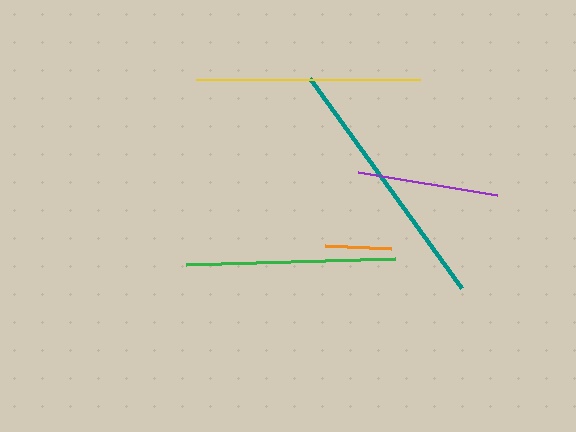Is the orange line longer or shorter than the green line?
The green line is longer than the orange line.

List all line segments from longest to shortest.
From longest to shortest: teal, yellow, green, purple, orange.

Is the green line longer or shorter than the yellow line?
The yellow line is longer than the green line.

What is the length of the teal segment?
The teal segment is approximately 259 pixels long.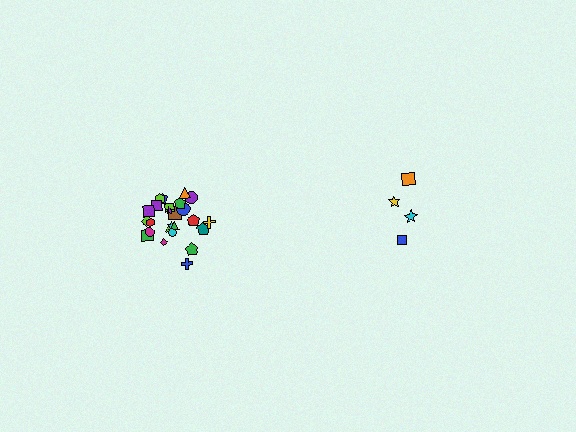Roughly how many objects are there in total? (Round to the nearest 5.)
Roughly 30 objects in total.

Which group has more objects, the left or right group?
The left group.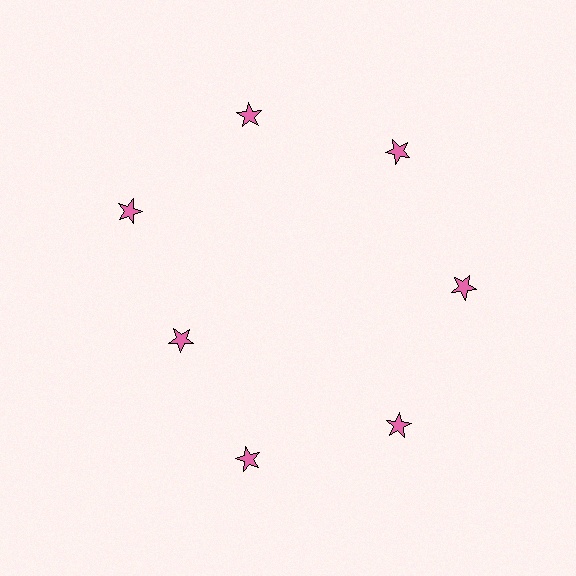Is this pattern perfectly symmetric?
No. The 7 pink stars are arranged in a ring, but one element near the 8 o'clock position is pulled inward toward the center, breaking the 7-fold rotational symmetry.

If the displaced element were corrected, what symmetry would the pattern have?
It would have 7-fold rotational symmetry — the pattern would map onto itself every 51 degrees.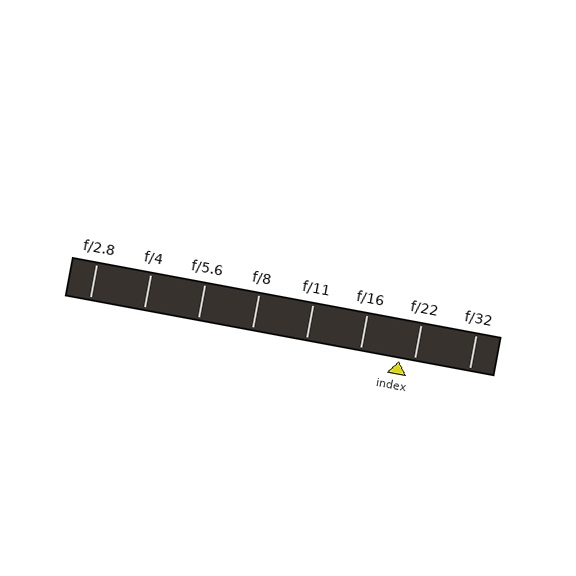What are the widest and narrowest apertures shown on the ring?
The widest aperture shown is f/2.8 and the narrowest is f/32.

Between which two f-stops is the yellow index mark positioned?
The index mark is between f/16 and f/22.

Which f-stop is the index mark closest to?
The index mark is closest to f/22.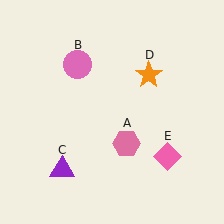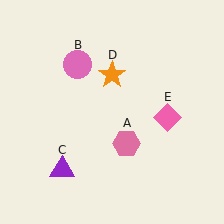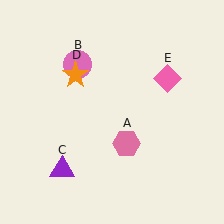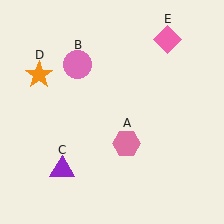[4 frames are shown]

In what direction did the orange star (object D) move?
The orange star (object D) moved left.